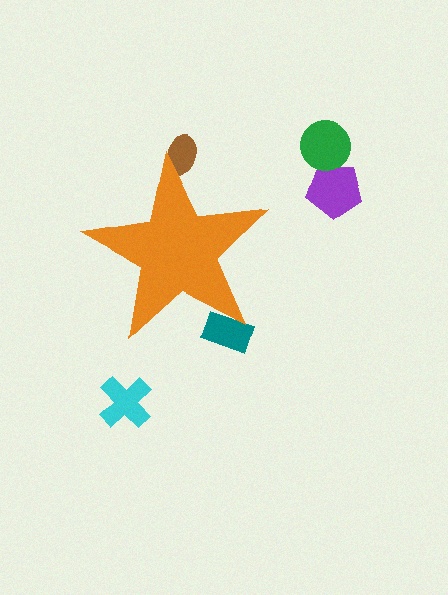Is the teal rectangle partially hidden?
Yes, the teal rectangle is partially hidden behind the orange star.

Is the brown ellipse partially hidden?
Yes, the brown ellipse is partially hidden behind the orange star.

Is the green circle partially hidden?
No, the green circle is fully visible.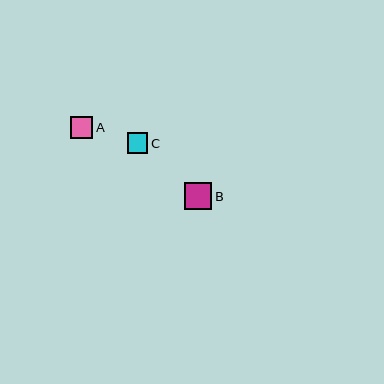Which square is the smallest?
Square C is the smallest with a size of approximately 20 pixels.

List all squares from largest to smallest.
From largest to smallest: B, A, C.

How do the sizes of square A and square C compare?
Square A and square C are approximately the same size.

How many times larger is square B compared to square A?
Square B is approximately 1.2 times the size of square A.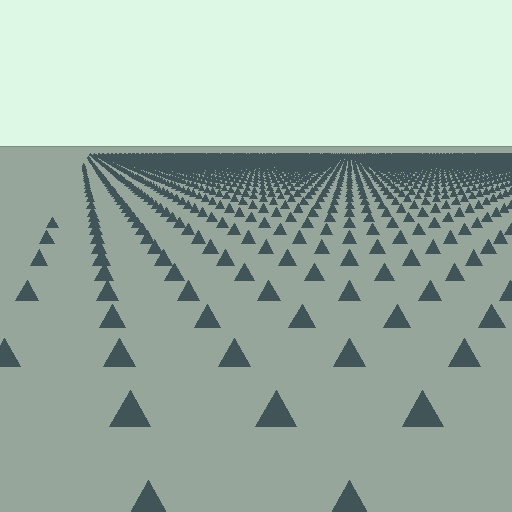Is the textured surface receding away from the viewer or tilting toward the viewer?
The surface is receding away from the viewer. Texture elements get smaller and denser toward the top.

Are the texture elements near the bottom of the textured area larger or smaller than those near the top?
Larger. Near the bottom, elements are closer to the viewer and appear at a bigger on-screen size.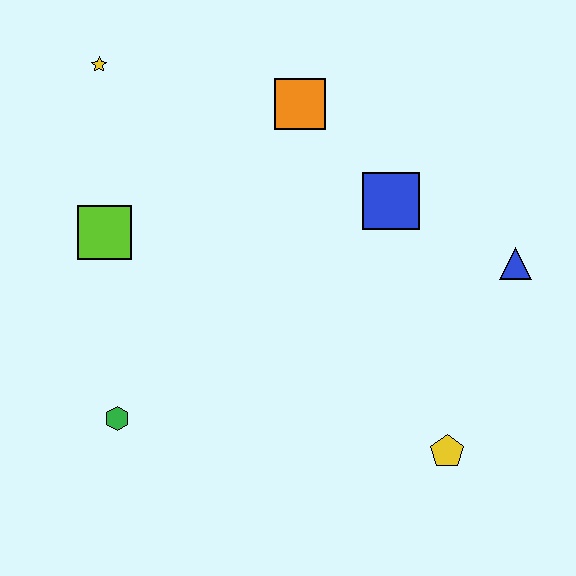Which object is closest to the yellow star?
The lime square is closest to the yellow star.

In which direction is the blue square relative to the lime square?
The blue square is to the right of the lime square.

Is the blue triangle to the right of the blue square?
Yes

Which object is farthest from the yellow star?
The yellow pentagon is farthest from the yellow star.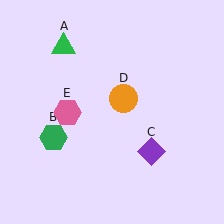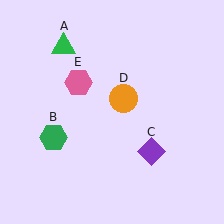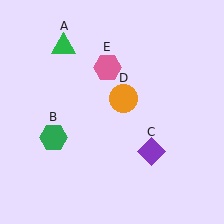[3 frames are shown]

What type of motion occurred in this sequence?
The pink hexagon (object E) rotated clockwise around the center of the scene.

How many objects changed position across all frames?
1 object changed position: pink hexagon (object E).